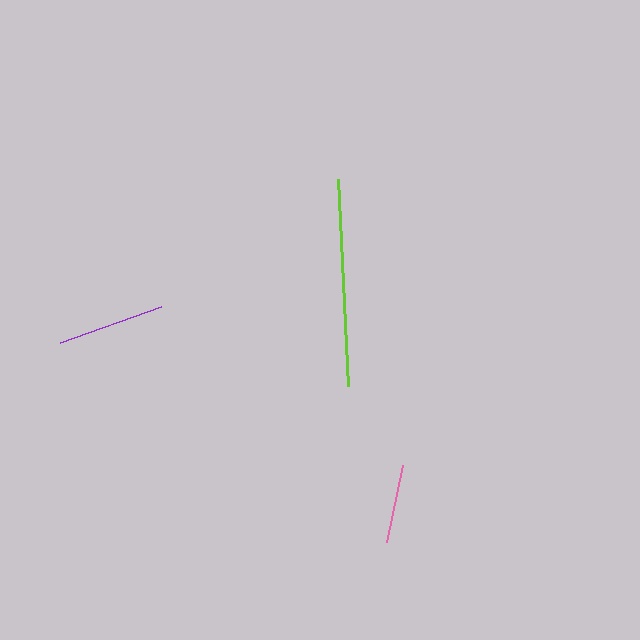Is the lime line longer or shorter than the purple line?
The lime line is longer than the purple line.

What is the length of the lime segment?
The lime segment is approximately 207 pixels long.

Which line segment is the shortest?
The pink line is the shortest at approximately 78 pixels.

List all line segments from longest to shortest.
From longest to shortest: lime, purple, pink.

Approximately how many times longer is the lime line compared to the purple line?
The lime line is approximately 1.9 times the length of the purple line.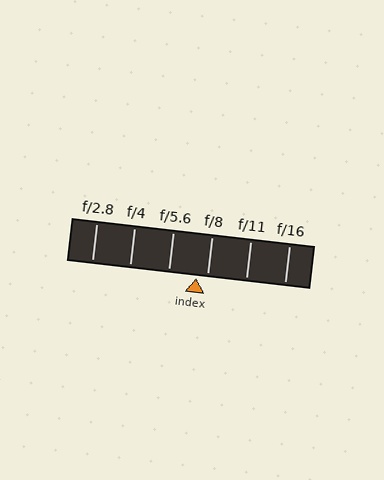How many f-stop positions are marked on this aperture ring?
There are 6 f-stop positions marked.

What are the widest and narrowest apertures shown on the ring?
The widest aperture shown is f/2.8 and the narrowest is f/16.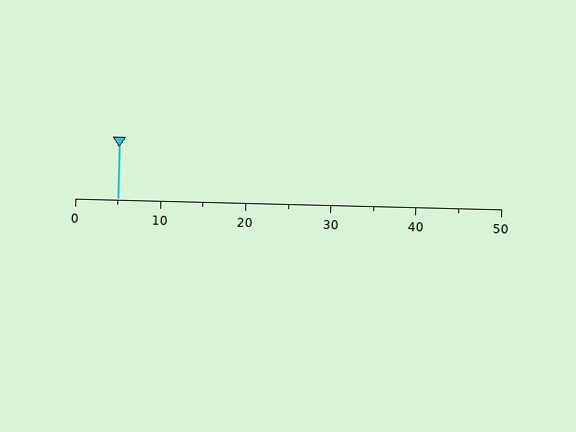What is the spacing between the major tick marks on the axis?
The major ticks are spaced 10 apart.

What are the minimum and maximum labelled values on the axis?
The axis runs from 0 to 50.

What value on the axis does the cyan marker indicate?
The marker indicates approximately 5.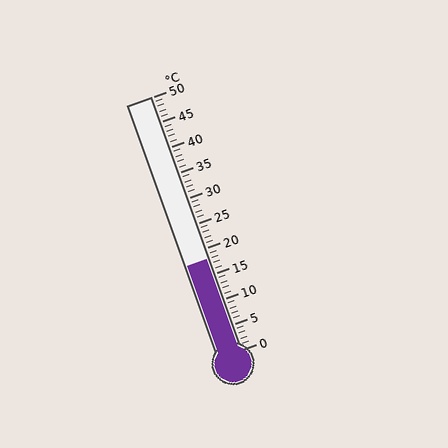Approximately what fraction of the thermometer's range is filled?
The thermometer is filled to approximately 35% of its range.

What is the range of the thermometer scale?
The thermometer scale ranges from 0°C to 50°C.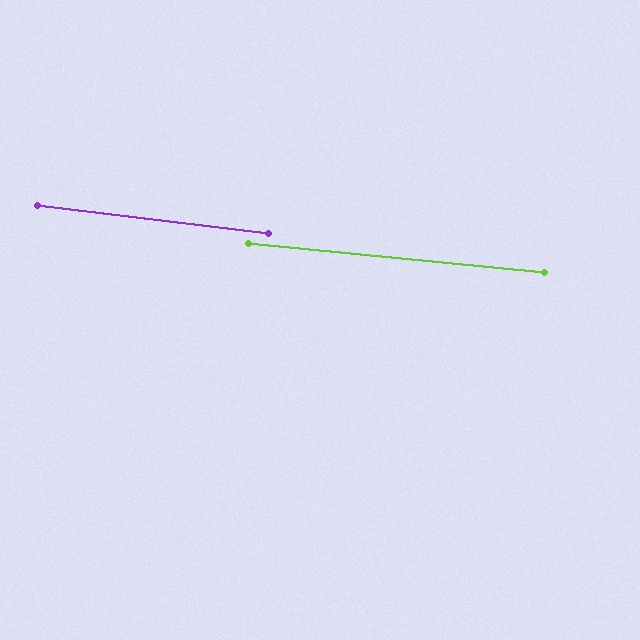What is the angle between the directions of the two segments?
Approximately 1 degree.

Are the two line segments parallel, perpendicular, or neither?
Parallel — their directions differ by only 1.3°.